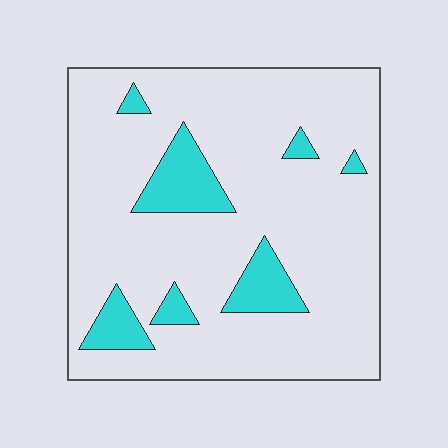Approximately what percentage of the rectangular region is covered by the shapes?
Approximately 15%.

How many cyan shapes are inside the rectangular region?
7.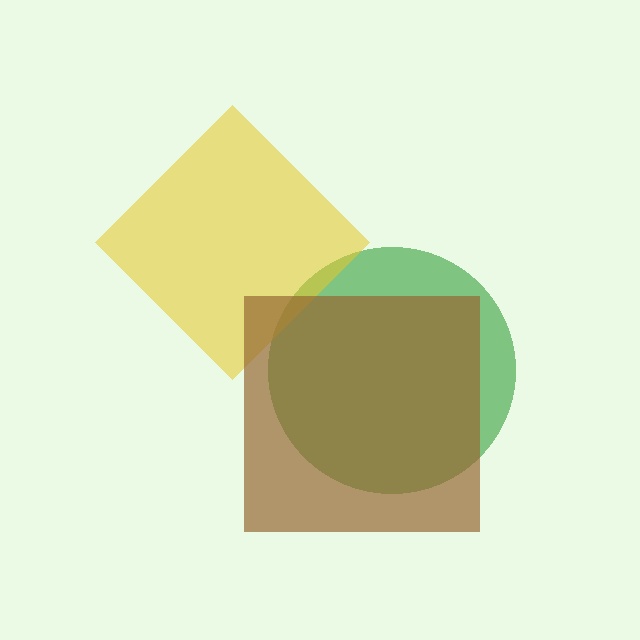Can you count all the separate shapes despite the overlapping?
Yes, there are 3 separate shapes.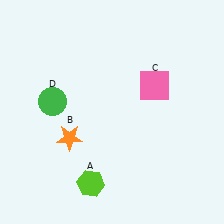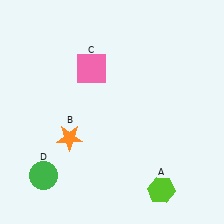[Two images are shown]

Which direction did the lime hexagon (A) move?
The lime hexagon (A) moved right.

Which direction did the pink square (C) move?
The pink square (C) moved left.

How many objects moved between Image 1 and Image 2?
3 objects moved between the two images.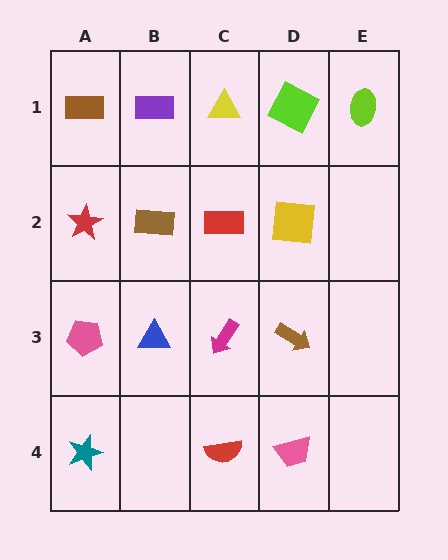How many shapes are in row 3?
4 shapes.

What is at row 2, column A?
A red star.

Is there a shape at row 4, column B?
No, that cell is empty.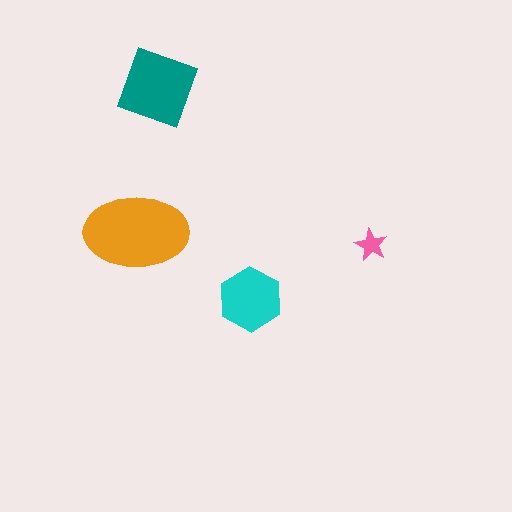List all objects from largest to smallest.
The orange ellipse, the teal diamond, the cyan hexagon, the pink star.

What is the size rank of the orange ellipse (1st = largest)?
1st.